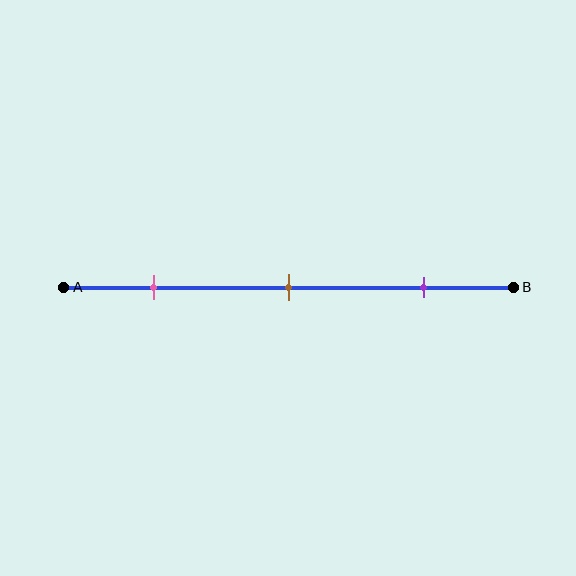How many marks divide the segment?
There are 3 marks dividing the segment.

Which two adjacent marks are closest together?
The pink and brown marks are the closest adjacent pair.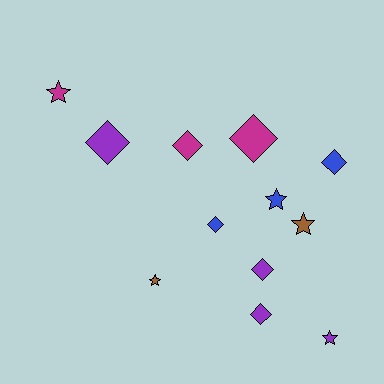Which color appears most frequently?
Purple, with 4 objects.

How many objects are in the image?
There are 12 objects.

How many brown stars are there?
There are 2 brown stars.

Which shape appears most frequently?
Diamond, with 7 objects.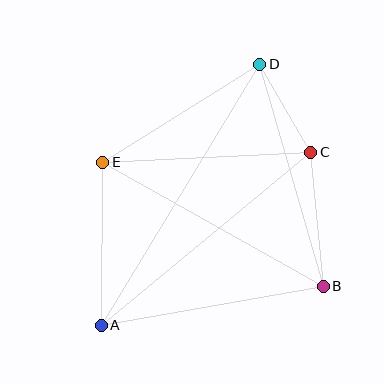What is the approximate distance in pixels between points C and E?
The distance between C and E is approximately 208 pixels.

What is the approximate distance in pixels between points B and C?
The distance between B and C is approximately 134 pixels.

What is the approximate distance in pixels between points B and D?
The distance between B and D is approximately 231 pixels.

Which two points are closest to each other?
Points C and D are closest to each other.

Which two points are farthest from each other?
Points A and D are farthest from each other.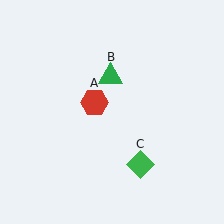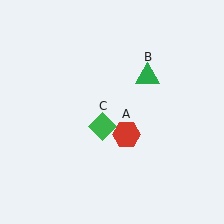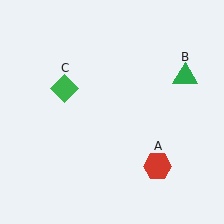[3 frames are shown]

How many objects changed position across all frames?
3 objects changed position: red hexagon (object A), green triangle (object B), green diamond (object C).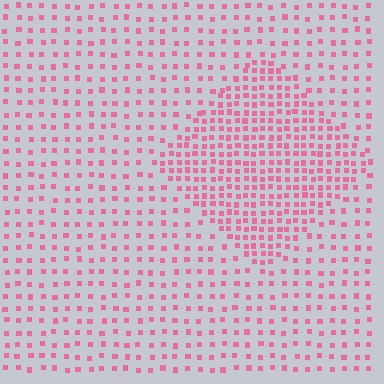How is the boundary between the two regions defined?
The boundary is defined by a change in element density (approximately 2.1x ratio). All elements are the same color, size, and shape.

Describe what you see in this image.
The image contains small pink elements arranged at two different densities. A diamond-shaped region is visible where the elements are more densely packed than the surrounding area.